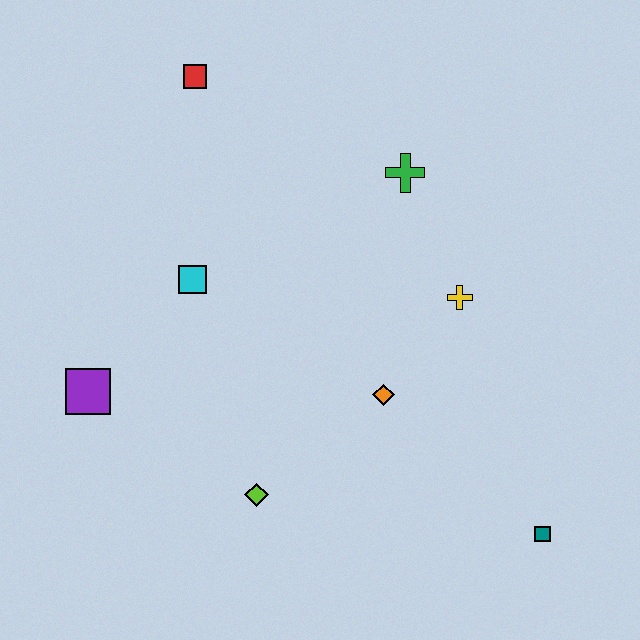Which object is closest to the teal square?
The orange diamond is closest to the teal square.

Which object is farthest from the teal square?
The red square is farthest from the teal square.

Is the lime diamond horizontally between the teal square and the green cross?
No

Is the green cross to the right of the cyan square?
Yes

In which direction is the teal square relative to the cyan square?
The teal square is to the right of the cyan square.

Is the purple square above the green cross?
No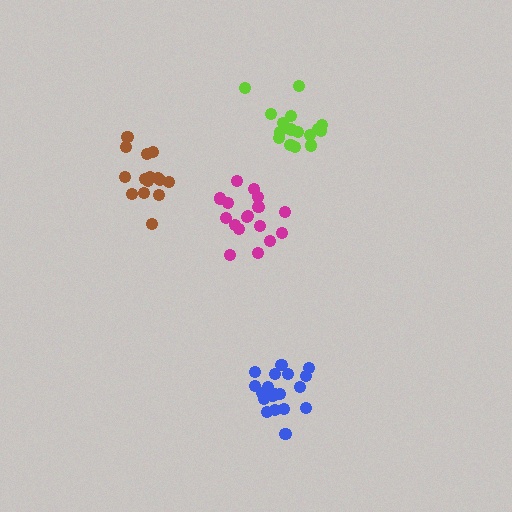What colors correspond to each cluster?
The clusters are colored: blue, magenta, brown, lime.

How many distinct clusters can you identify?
There are 4 distinct clusters.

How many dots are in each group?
Group 1: 21 dots, Group 2: 17 dots, Group 3: 15 dots, Group 4: 16 dots (69 total).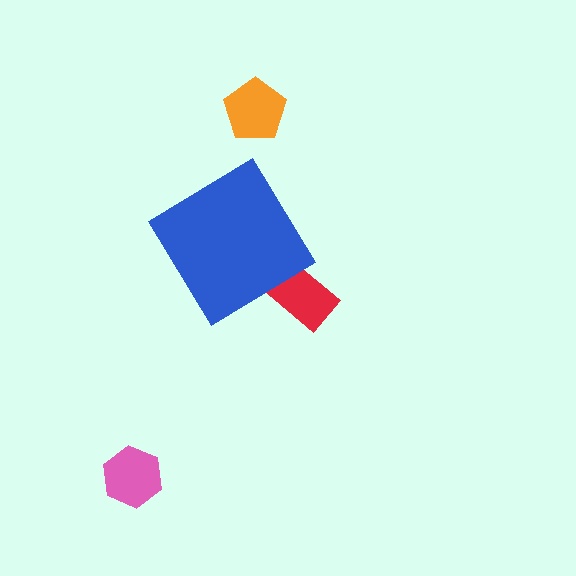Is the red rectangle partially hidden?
Yes, the red rectangle is partially hidden behind the blue diamond.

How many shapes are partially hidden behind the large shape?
1 shape is partially hidden.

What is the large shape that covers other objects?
A blue diamond.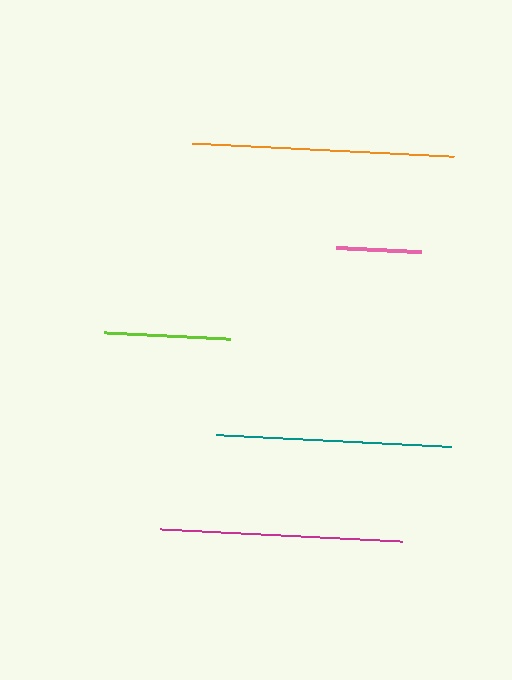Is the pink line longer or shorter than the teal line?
The teal line is longer than the pink line.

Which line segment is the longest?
The orange line is the longest at approximately 262 pixels.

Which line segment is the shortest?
The pink line is the shortest at approximately 85 pixels.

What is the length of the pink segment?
The pink segment is approximately 85 pixels long.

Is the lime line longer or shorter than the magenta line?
The magenta line is longer than the lime line.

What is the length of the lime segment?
The lime segment is approximately 126 pixels long.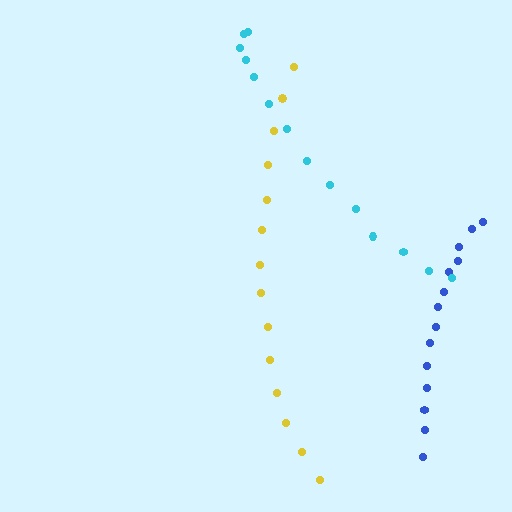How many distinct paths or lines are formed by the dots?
There are 3 distinct paths.